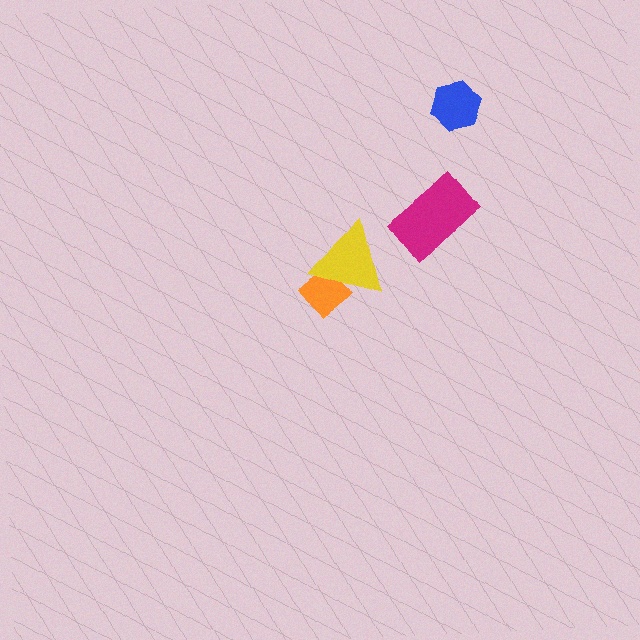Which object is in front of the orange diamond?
The yellow triangle is in front of the orange diamond.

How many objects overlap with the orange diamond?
1 object overlaps with the orange diamond.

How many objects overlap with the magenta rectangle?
0 objects overlap with the magenta rectangle.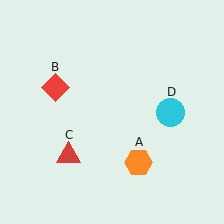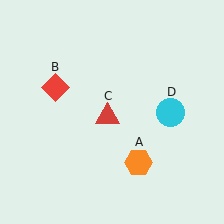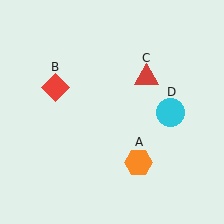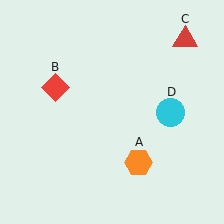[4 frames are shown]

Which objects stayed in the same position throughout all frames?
Orange hexagon (object A) and red diamond (object B) and cyan circle (object D) remained stationary.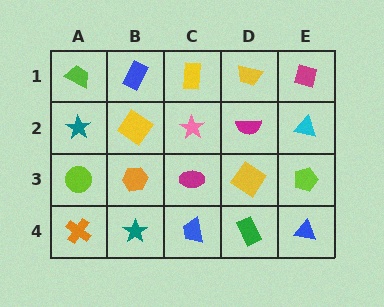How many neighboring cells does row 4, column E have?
2.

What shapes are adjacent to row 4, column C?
A magenta ellipse (row 3, column C), a teal star (row 4, column B), a green rectangle (row 4, column D).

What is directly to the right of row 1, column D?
A magenta diamond.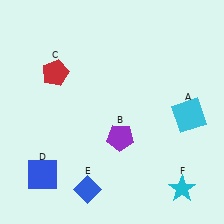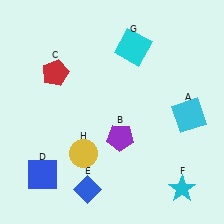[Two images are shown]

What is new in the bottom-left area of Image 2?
A yellow circle (H) was added in the bottom-left area of Image 2.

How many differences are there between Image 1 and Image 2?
There are 2 differences between the two images.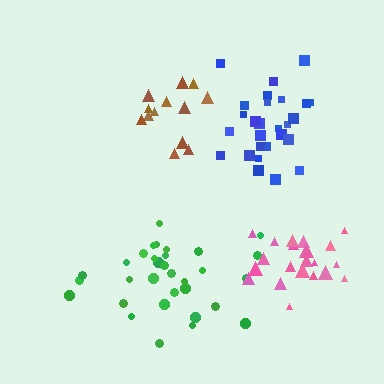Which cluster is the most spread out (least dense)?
Green.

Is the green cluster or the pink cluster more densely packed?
Pink.